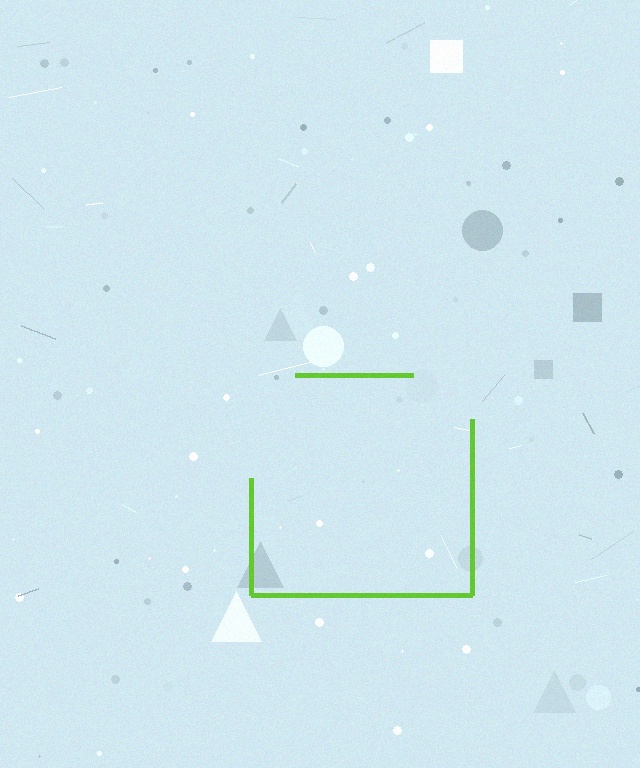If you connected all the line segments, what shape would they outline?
They would outline a square.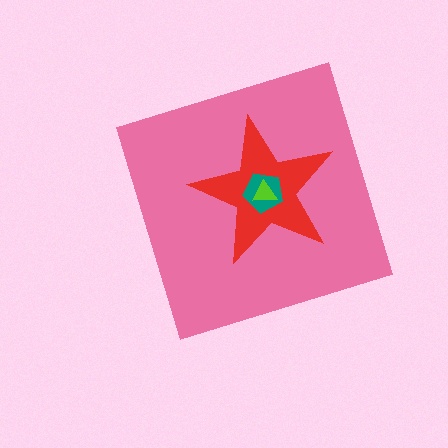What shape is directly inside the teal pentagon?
The lime triangle.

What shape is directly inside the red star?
The teal pentagon.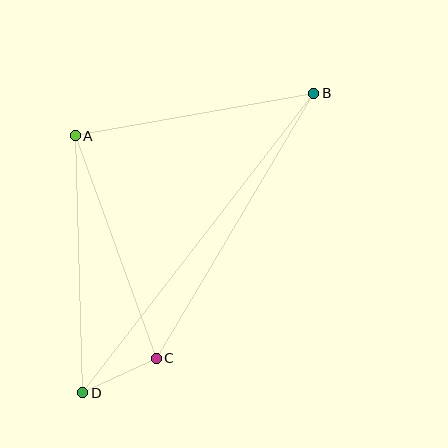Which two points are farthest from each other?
Points B and D are farthest from each other.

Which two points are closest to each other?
Points C and D are closest to each other.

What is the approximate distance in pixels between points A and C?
The distance between A and C is approximately 237 pixels.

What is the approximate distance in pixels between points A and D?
The distance between A and D is approximately 257 pixels.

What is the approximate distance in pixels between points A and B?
The distance between A and B is approximately 243 pixels.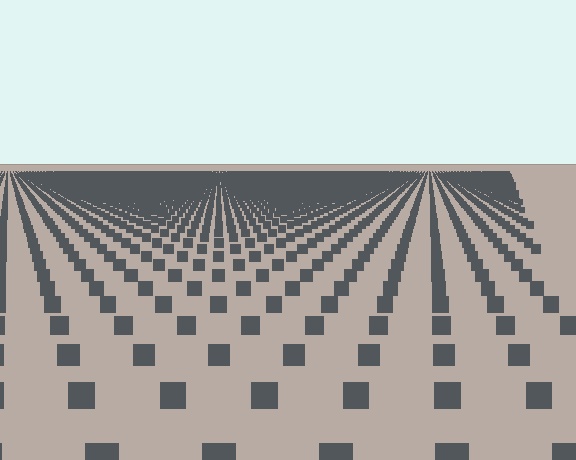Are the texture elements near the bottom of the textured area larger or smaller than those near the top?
Larger. Near the bottom, elements are closer to the viewer and appear at a bigger on-screen size.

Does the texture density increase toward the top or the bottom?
Density increases toward the top.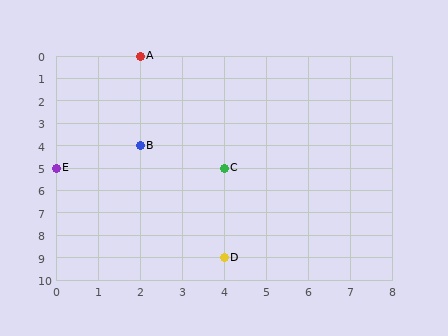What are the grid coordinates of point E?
Point E is at grid coordinates (0, 5).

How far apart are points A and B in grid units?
Points A and B are 4 rows apart.